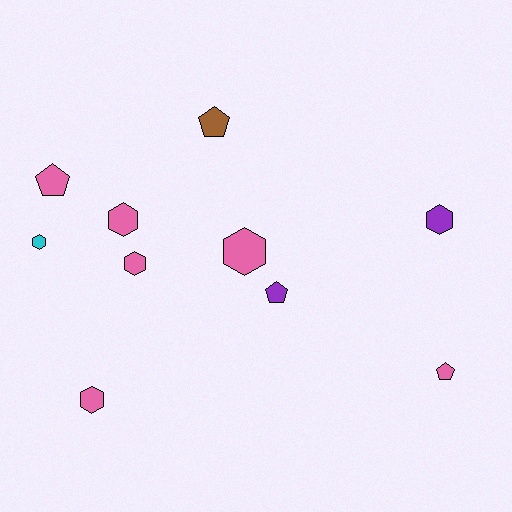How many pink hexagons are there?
There are 4 pink hexagons.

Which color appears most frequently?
Pink, with 6 objects.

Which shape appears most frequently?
Hexagon, with 6 objects.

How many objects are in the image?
There are 10 objects.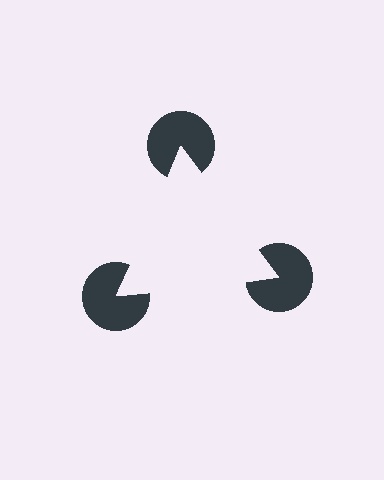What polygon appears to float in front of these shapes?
An illusory triangle — its edges are inferred from the aligned wedge cuts in the pac-man discs, not physically drawn.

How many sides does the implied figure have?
3 sides.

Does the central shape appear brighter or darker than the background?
It typically appears slightly brighter than the background, even though no actual brightness change is drawn.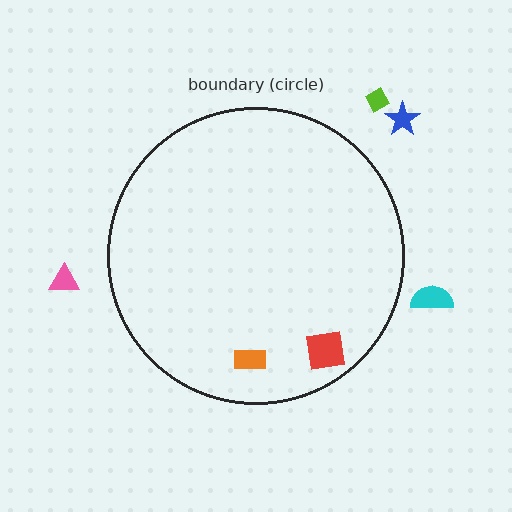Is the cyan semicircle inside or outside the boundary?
Outside.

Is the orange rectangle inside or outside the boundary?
Inside.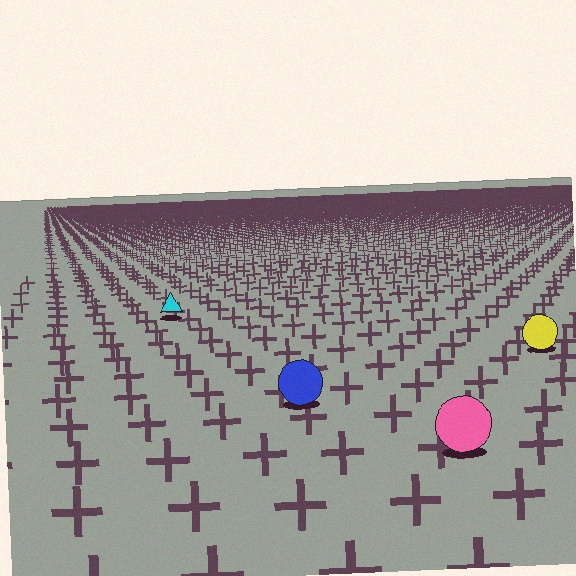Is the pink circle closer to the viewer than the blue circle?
Yes. The pink circle is closer — you can tell from the texture gradient: the ground texture is coarser near it.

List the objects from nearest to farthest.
From nearest to farthest: the pink circle, the blue circle, the yellow circle, the cyan triangle.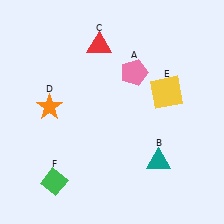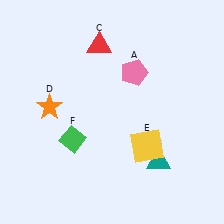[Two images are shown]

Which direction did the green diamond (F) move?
The green diamond (F) moved up.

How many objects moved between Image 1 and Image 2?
2 objects moved between the two images.